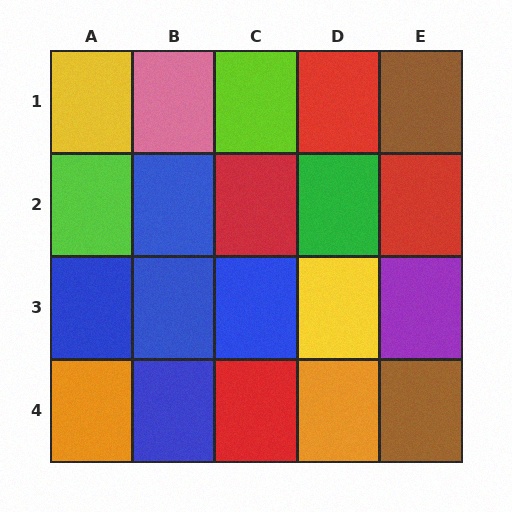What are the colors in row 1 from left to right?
Yellow, pink, lime, red, brown.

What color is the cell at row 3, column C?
Blue.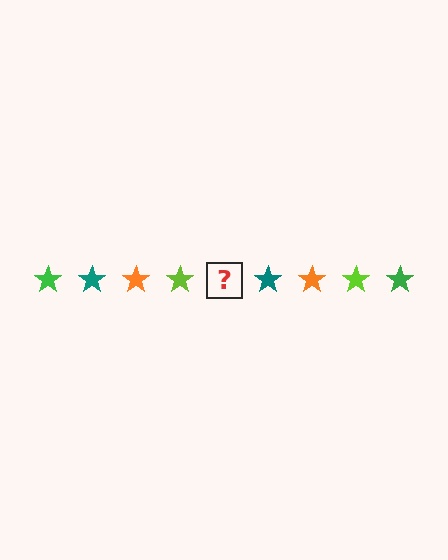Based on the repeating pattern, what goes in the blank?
The blank should be a green star.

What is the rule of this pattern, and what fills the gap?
The rule is that the pattern cycles through green, teal, orange, lime stars. The gap should be filled with a green star.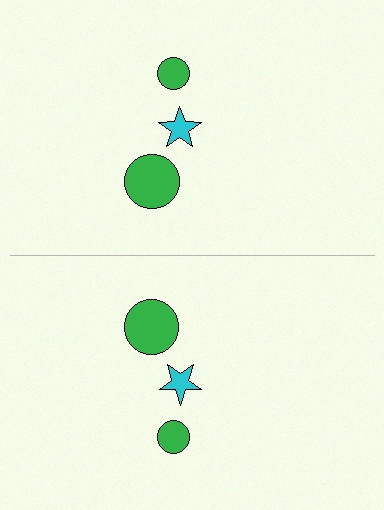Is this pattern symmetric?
Yes, this pattern has bilateral (reflection) symmetry.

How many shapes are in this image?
There are 6 shapes in this image.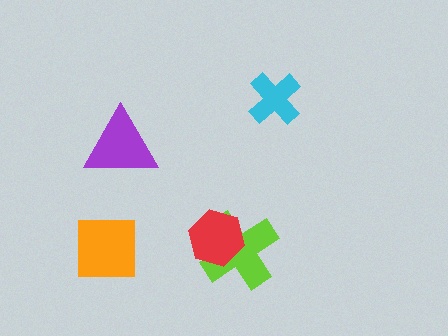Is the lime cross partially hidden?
Yes, it is partially covered by another shape.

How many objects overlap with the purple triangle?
0 objects overlap with the purple triangle.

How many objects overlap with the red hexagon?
1 object overlaps with the red hexagon.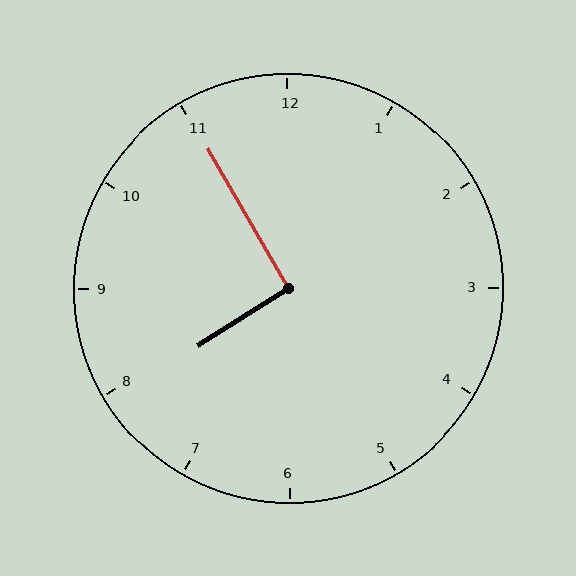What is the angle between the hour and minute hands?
Approximately 92 degrees.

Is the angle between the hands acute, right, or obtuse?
It is right.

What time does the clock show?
7:55.